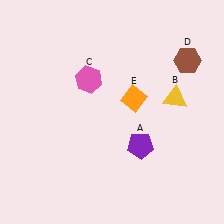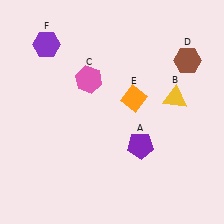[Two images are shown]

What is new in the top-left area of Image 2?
A purple hexagon (F) was added in the top-left area of Image 2.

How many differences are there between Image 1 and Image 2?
There is 1 difference between the two images.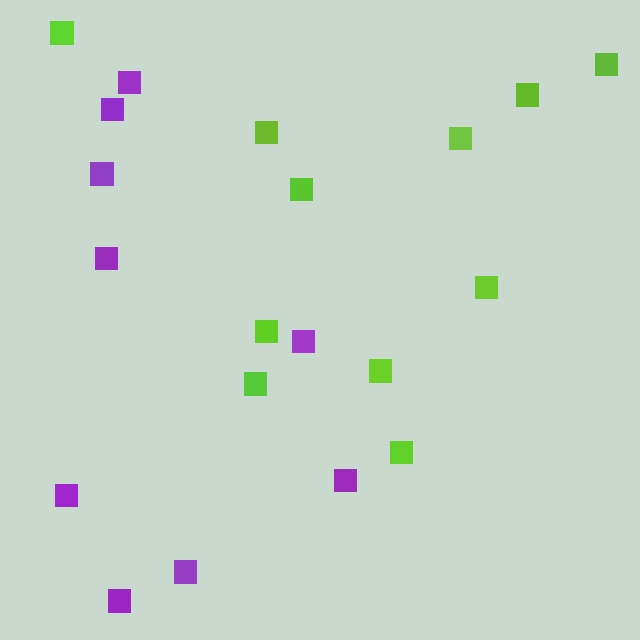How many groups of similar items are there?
There are 2 groups: one group of purple squares (9) and one group of lime squares (11).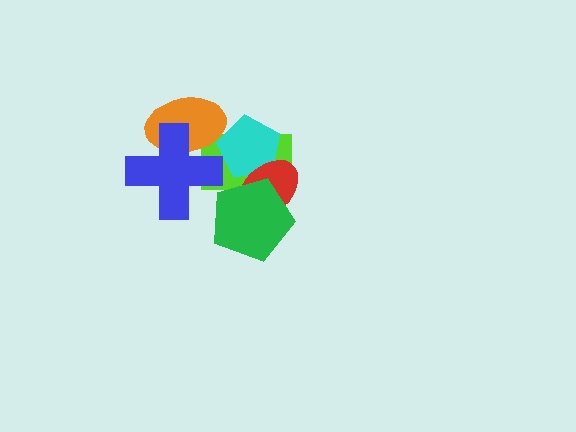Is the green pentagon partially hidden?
No, no other shape covers it.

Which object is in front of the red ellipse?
The green pentagon is in front of the red ellipse.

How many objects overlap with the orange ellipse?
2 objects overlap with the orange ellipse.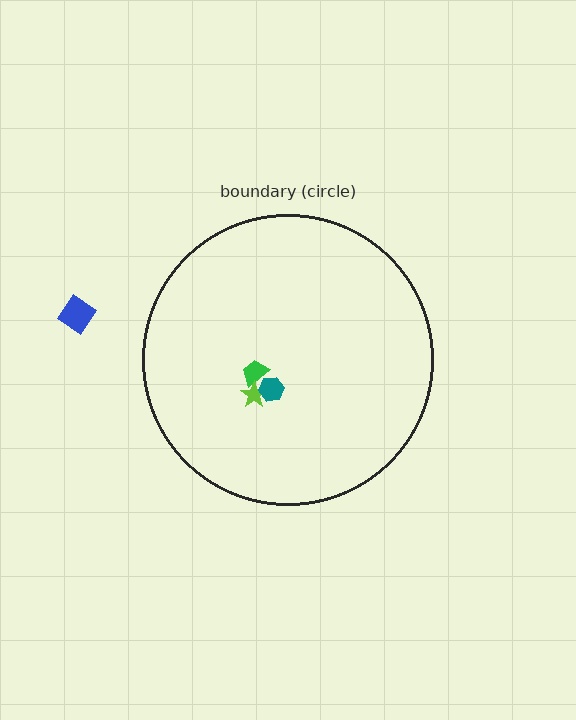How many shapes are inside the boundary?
3 inside, 1 outside.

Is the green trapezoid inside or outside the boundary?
Inside.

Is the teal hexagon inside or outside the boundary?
Inside.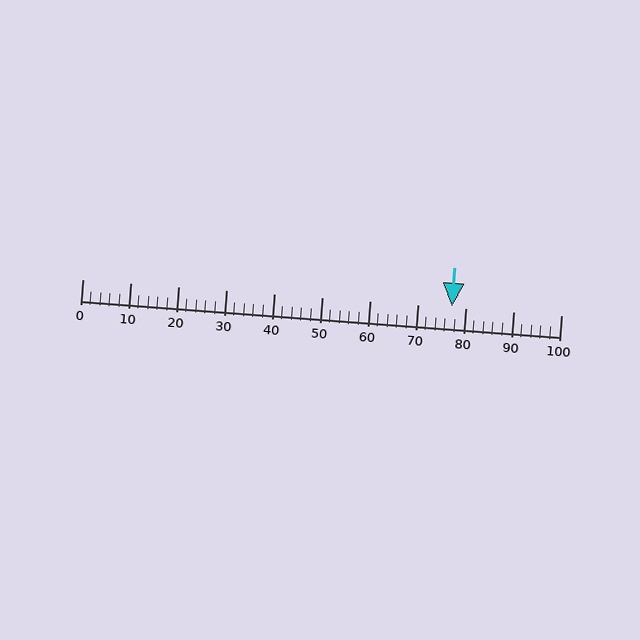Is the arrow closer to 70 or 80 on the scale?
The arrow is closer to 80.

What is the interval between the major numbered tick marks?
The major tick marks are spaced 10 units apart.